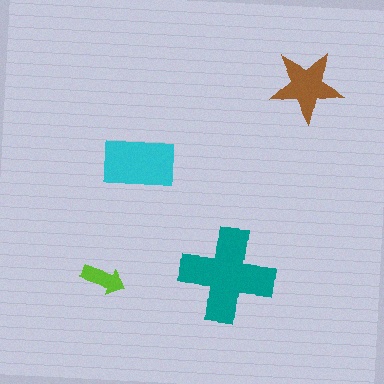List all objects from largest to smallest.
The teal cross, the cyan rectangle, the brown star, the lime arrow.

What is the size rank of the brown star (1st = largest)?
3rd.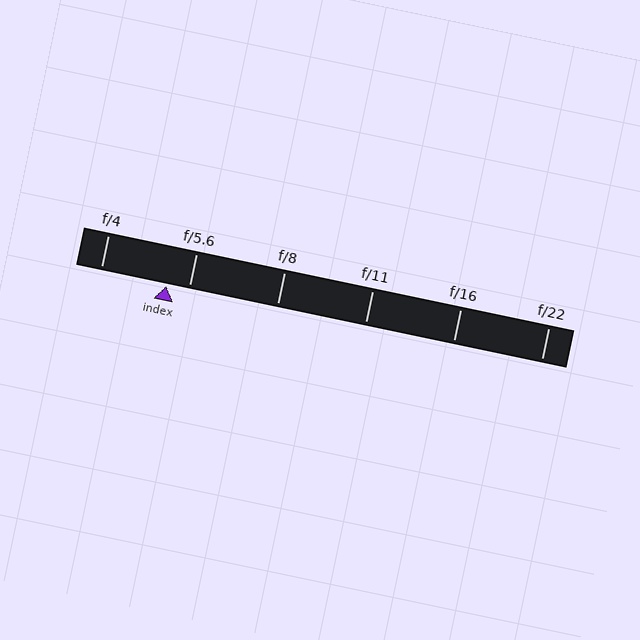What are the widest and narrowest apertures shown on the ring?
The widest aperture shown is f/4 and the narrowest is f/22.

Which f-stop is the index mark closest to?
The index mark is closest to f/5.6.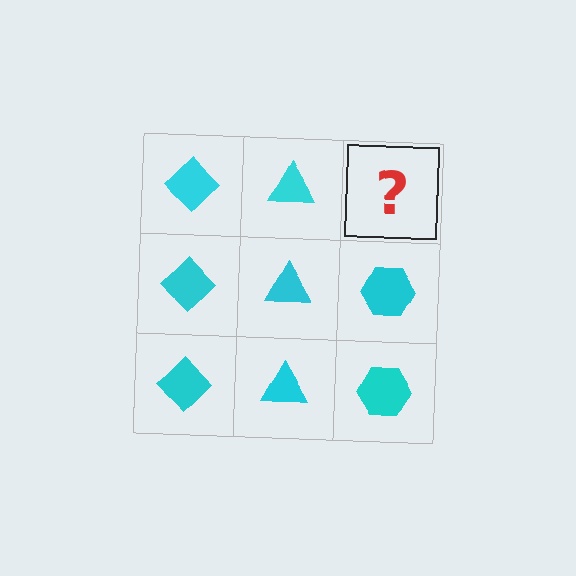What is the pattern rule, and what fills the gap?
The rule is that each column has a consistent shape. The gap should be filled with a cyan hexagon.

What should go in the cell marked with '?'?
The missing cell should contain a cyan hexagon.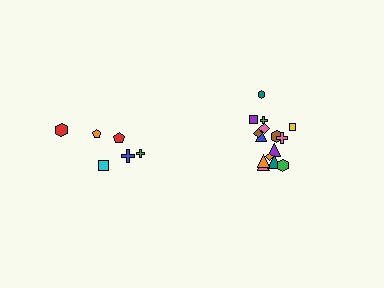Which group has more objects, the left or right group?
The right group.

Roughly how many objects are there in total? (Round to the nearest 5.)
Roughly 20 objects in total.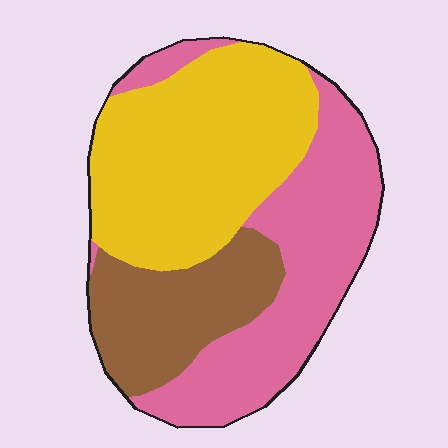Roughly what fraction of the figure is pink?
Pink covers about 35% of the figure.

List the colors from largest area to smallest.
From largest to smallest: yellow, pink, brown.